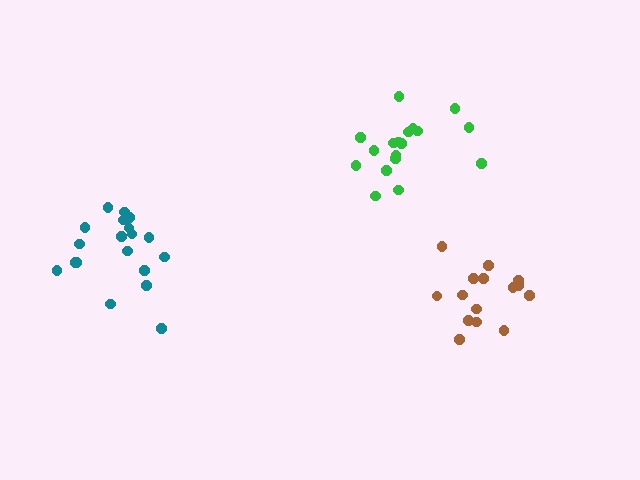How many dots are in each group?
Group 1: 18 dots, Group 2: 15 dots, Group 3: 19 dots (52 total).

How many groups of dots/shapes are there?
There are 3 groups.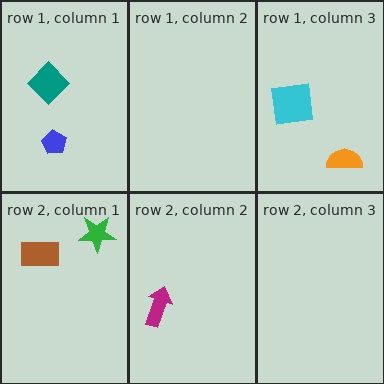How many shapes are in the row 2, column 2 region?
1.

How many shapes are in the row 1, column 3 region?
2.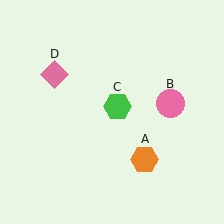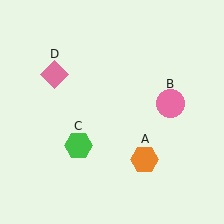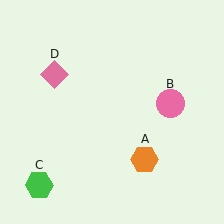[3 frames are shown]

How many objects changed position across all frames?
1 object changed position: green hexagon (object C).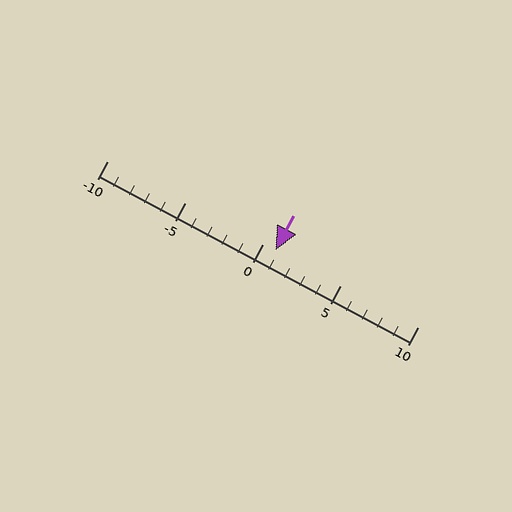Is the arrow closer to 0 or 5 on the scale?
The arrow is closer to 0.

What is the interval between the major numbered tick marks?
The major tick marks are spaced 5 units apart.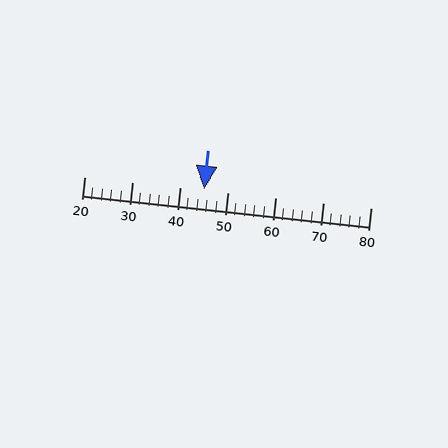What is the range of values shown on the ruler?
The ruler shows values from 20 to 80.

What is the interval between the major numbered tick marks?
The major tick marks are spaced 10 units apart.